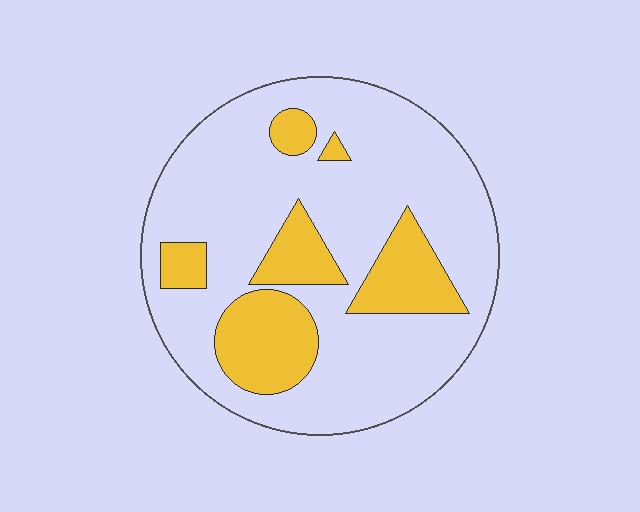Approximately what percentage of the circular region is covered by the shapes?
Approximately 25%.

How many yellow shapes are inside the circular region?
6.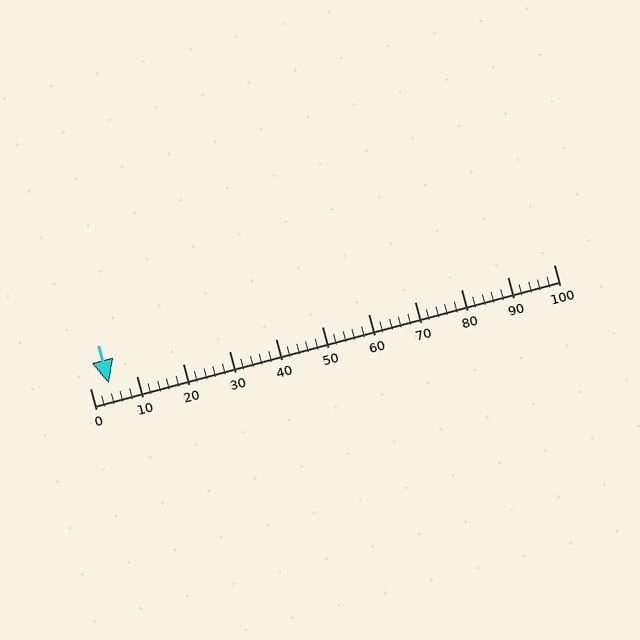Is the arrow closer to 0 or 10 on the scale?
The arrow is closer to 0.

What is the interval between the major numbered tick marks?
The major tick marks are spaced 10 units apart.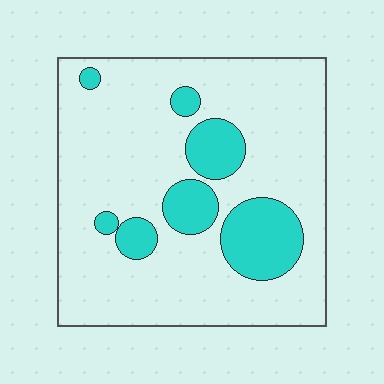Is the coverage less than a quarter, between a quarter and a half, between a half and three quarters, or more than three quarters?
Less than a quarter.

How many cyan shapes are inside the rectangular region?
7.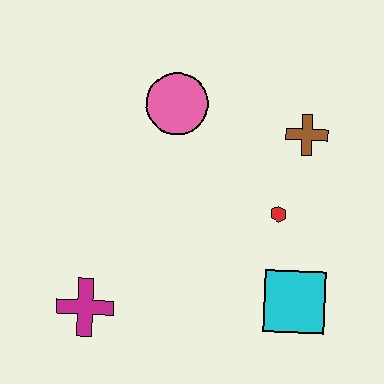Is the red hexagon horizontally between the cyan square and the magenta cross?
Yes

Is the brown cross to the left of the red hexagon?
No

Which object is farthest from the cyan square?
The pink circle is farthest from the cyan square.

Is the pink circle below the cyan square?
No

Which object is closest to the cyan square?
The red hexagon is closest to the cyan square.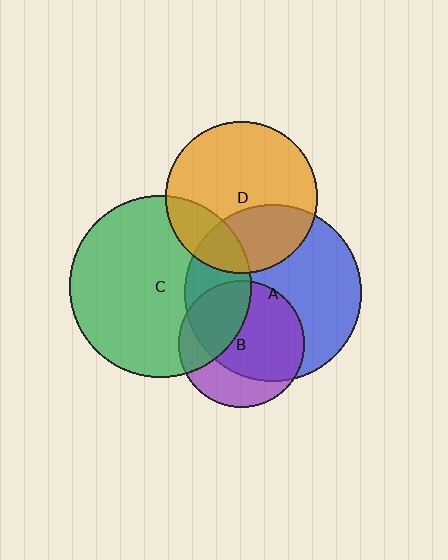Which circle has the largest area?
Circle C (green).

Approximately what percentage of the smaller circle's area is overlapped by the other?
Approximately 30%.